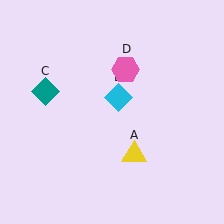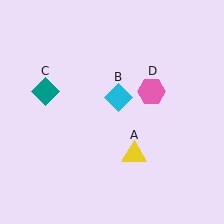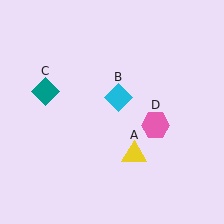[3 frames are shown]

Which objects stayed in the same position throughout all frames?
Yellow triangle (object A) and cyan diamond (object B) and teal diamond (object C) remained stationary.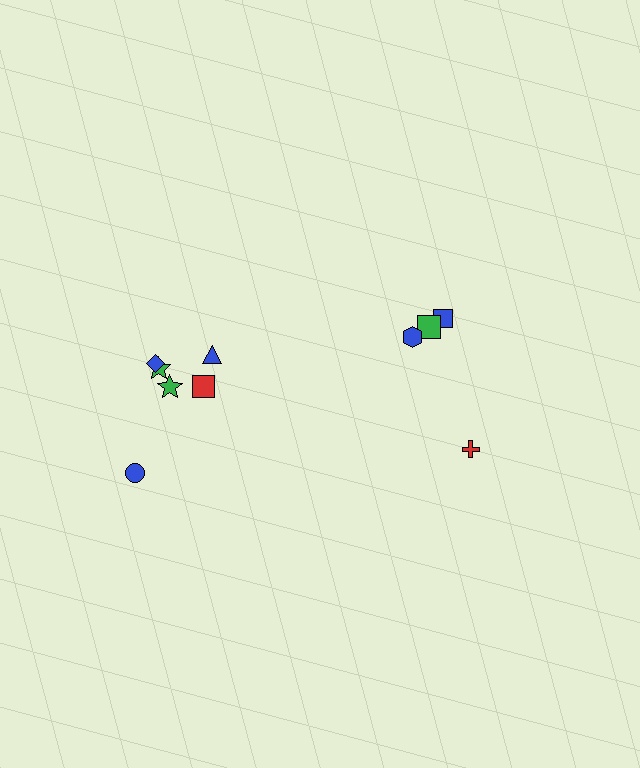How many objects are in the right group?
There are 4 objects.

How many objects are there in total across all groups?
There are 10 objects.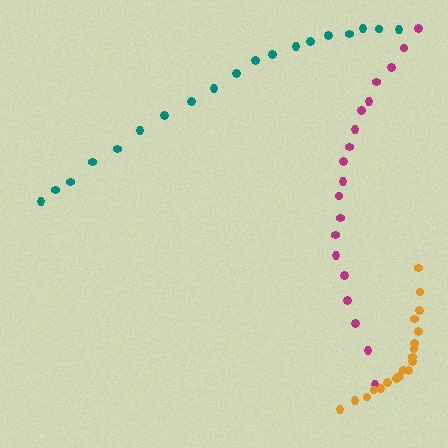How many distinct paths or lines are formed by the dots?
There are 3 distinct paths.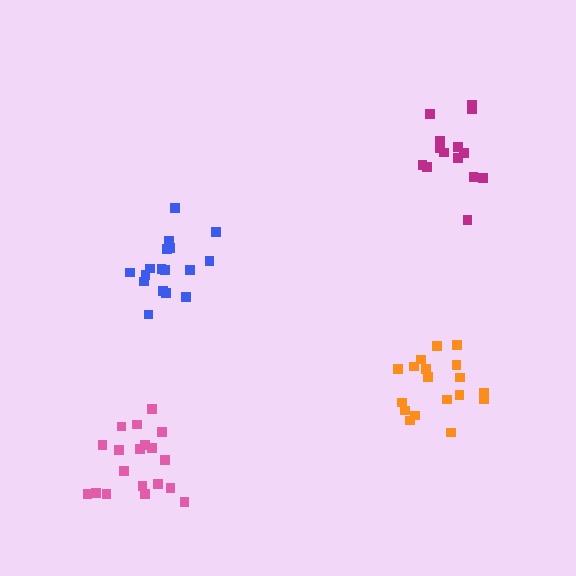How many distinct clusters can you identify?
There are 4 distinct clusters.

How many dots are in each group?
Group 1: 14 dots, Group 2: 18 dots, Group 3: 17 dots, Group 4: 19 dots (68 total).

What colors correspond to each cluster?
The clusters are colored: magenta, orange, blue, pink.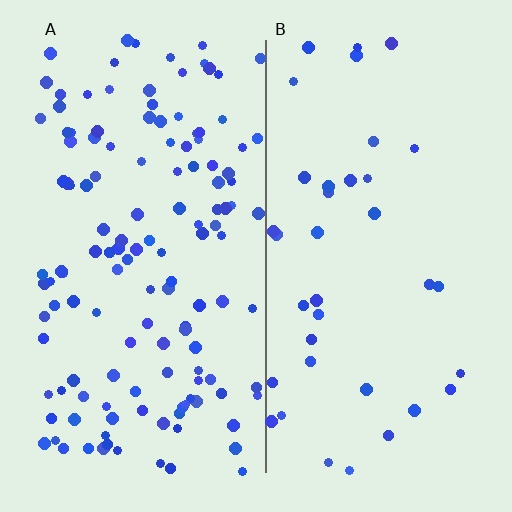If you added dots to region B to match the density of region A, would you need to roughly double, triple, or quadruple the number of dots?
Approximately quadruple.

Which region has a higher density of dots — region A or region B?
A (the left).